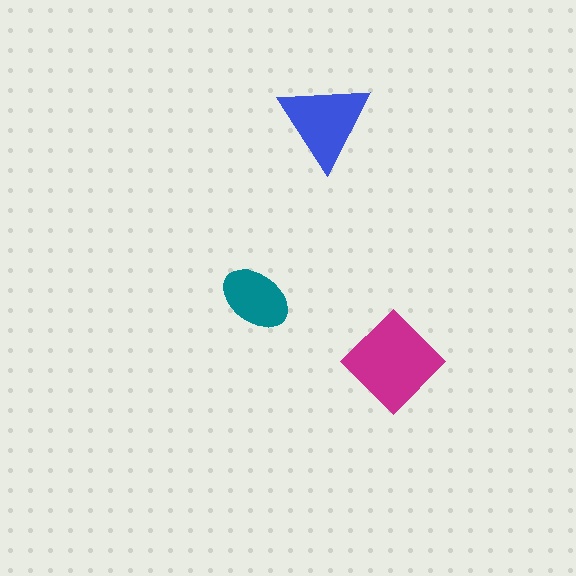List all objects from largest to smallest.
The magenta diamond, the blue triangle, the teal ellipse.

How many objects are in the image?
There are 3 objects in the image.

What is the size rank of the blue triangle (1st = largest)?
2nd.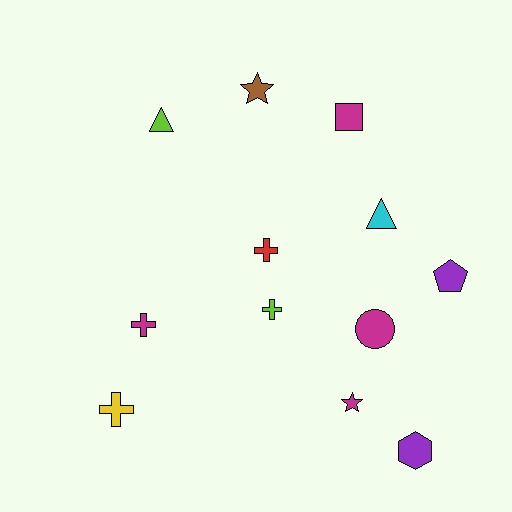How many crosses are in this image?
There are 4 crosses.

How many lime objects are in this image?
There are 2 lime objects.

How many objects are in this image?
There are 12 objects.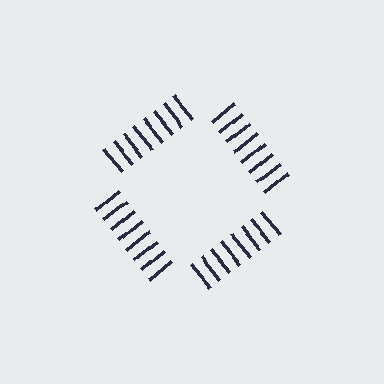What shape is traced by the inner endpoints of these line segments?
An illusory square — the line segments terminate on its edges but no continuous stroke is drawn.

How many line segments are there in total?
32 — 8 along each of the 4 edges.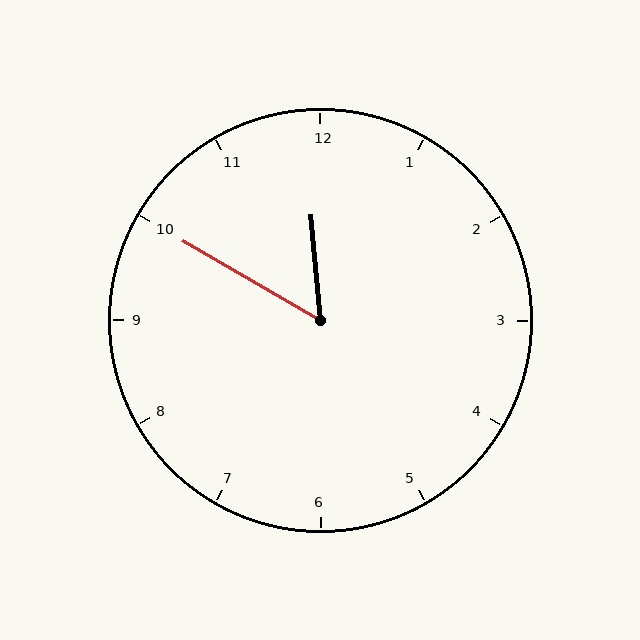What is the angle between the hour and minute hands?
Approximately 55 degrees.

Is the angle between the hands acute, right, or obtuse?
It is acute.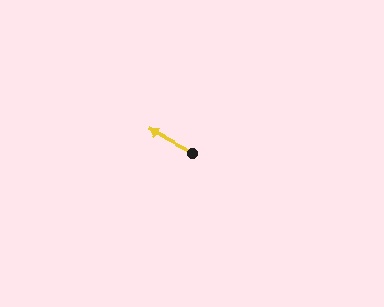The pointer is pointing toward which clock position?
Roughly 10 o'clock.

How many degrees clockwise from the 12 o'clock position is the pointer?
Approximately 298 degrees.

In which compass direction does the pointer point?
Northwest.